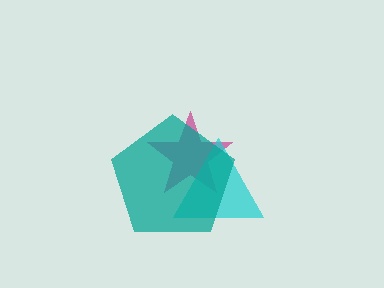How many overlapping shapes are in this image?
There are 3 overlapping shapes in the image.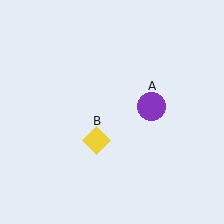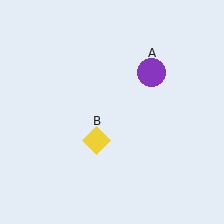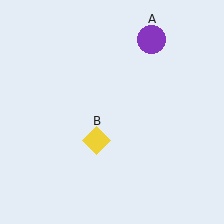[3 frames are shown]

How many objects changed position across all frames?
1 object changed position: purple circle (object A).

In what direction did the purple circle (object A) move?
The purple circle (object A) moved up.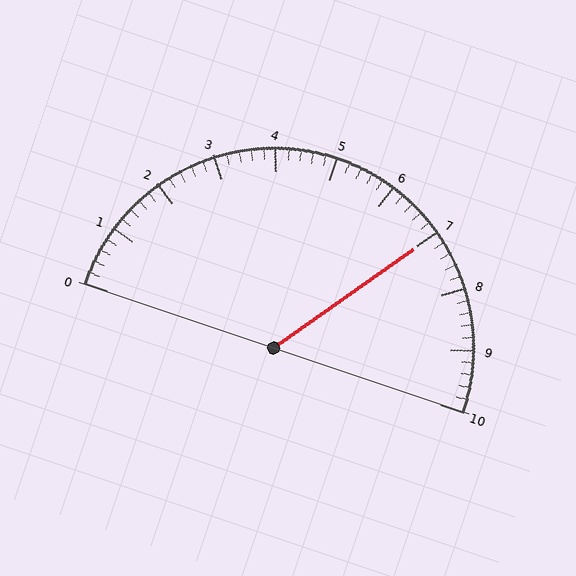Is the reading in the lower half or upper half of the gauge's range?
The reading is in the upper half of the range (0 to 10).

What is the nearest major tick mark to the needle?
The nearest major tick mark is 7.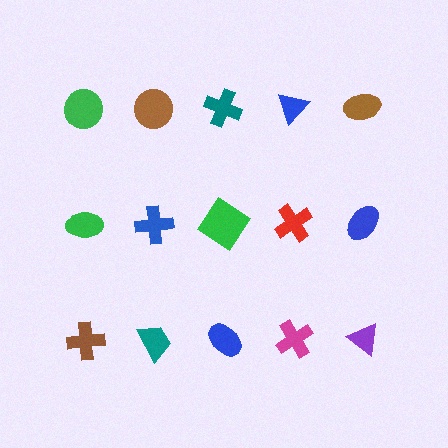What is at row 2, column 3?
A green diamond.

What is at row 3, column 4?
A magenta cross.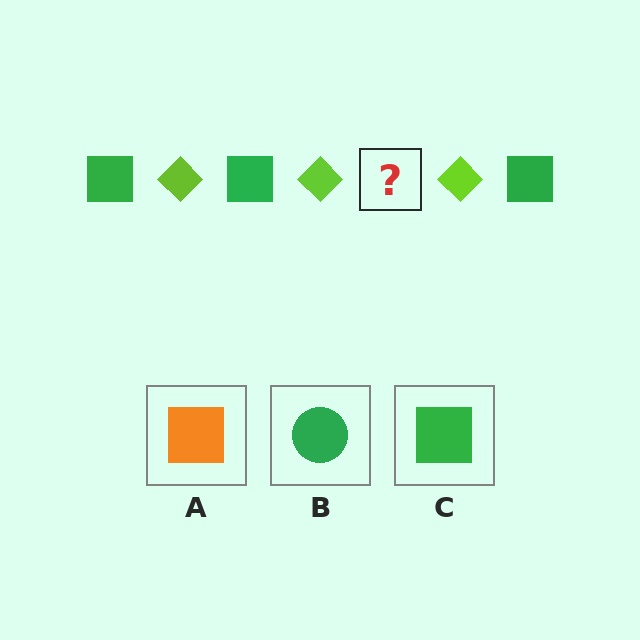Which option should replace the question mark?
Option C.